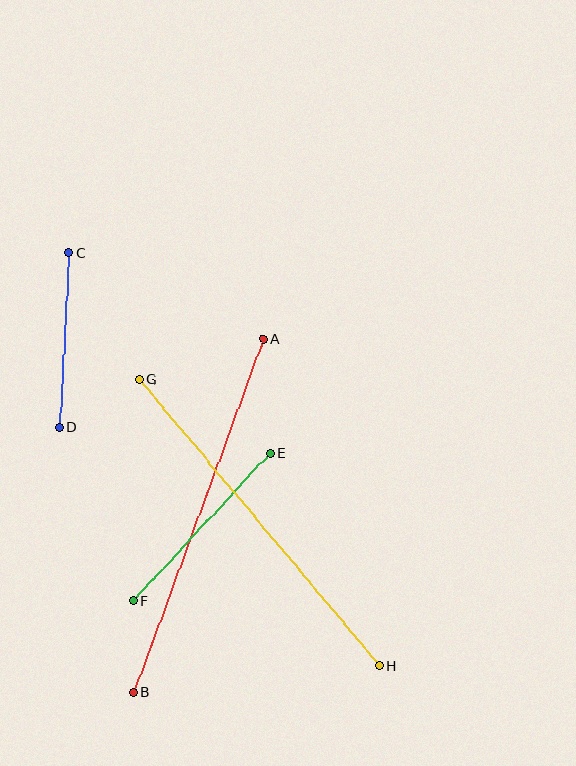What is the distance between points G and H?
The distance is approximately 373 pixels.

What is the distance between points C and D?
The distance is approximately 175 pixels.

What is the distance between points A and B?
The distance is approximately 377 pixels.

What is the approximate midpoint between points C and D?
The midpoint is at approximately (64, 340) pixels.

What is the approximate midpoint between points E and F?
The midpoint is at approximately (202, 527) pixels.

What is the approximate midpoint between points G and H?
The midpoint is at approximately (259, 523) pixels.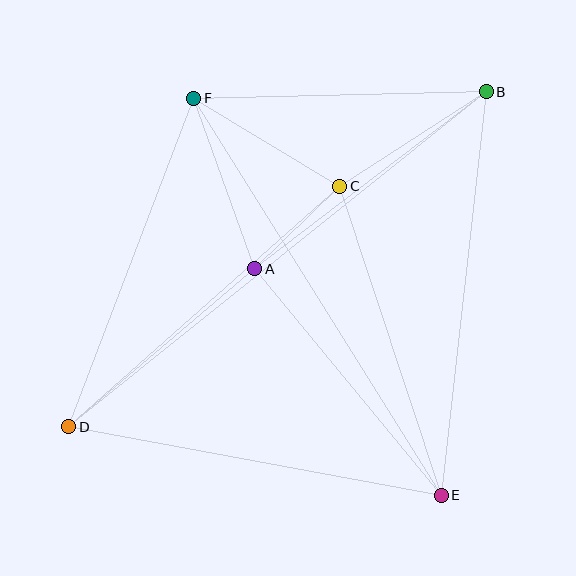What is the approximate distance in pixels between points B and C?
The distance between B and C is approximately 174 pixels.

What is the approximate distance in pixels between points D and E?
The distance between D and E is approximately 379 pixels.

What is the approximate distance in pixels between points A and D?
The distance between A and D is approximately 244 pixels.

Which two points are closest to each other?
Points A and C are closest to each other.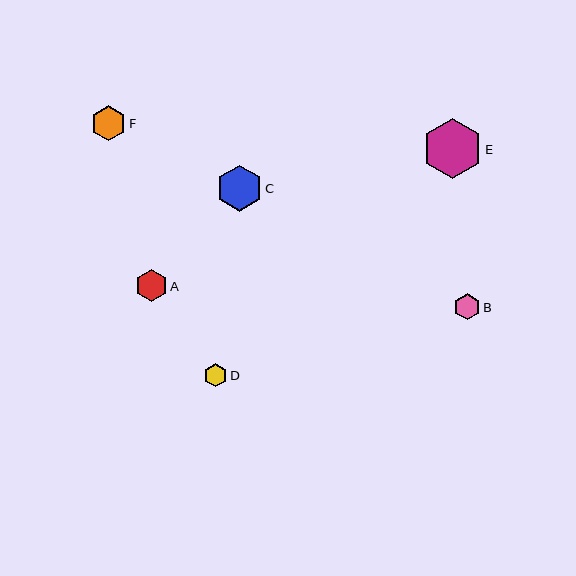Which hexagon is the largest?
Hexagon E is the largest with a size of approximately 59 pixels.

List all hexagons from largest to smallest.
From largest to smallest: E, C, F, A, B, D.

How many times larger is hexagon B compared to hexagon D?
Hexagon B is approximately 1.1 times the size of hexagon D.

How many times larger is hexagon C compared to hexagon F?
Hexagon C is approximately 1.3 times the size of hexagon F.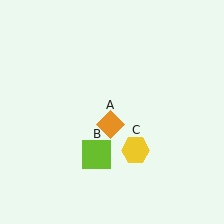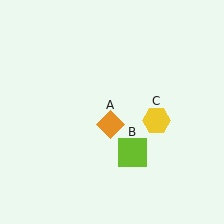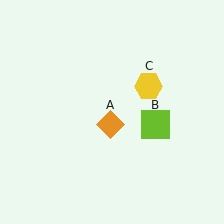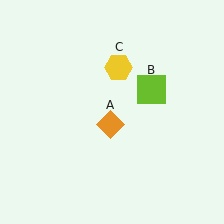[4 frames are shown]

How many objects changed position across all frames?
2 objects changed position: lime square (object B), yellow hexagon (object C).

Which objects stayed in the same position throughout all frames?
Orange diamond (object A) remained stationary.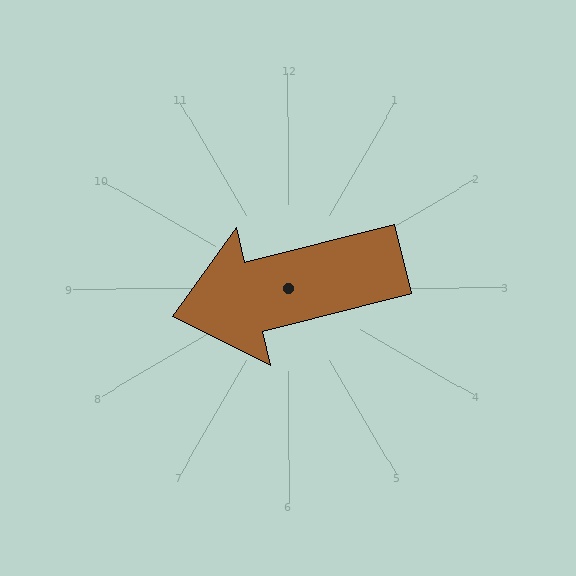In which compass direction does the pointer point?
West.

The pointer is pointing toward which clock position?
Roughly 9 o'clock.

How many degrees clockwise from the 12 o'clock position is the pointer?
Approximately 256 degrees.